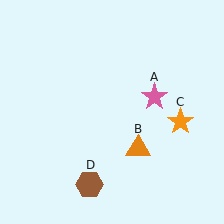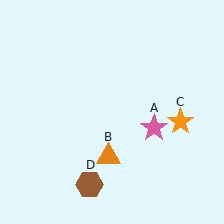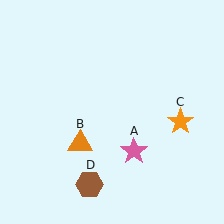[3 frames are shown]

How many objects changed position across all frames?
2 objects changed position: pink star (object A), orange triangle (object B).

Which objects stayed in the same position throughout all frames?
Orange star (object C) and brown hexagon (object D) remained stationary.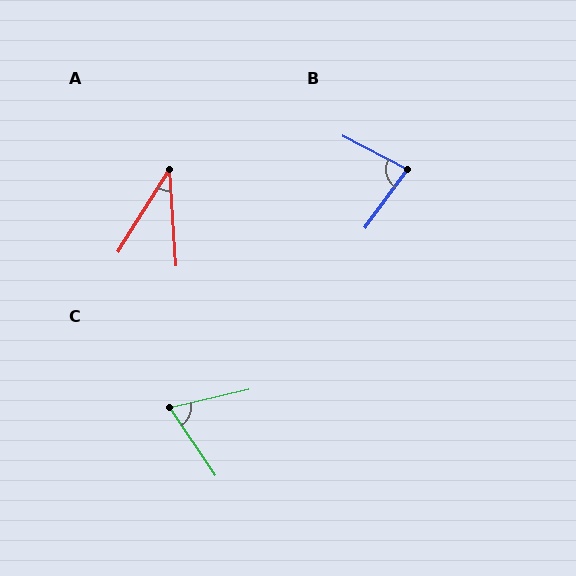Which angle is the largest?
B, at approximately 82 degrees.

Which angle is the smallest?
A, at approximately 36 degrees.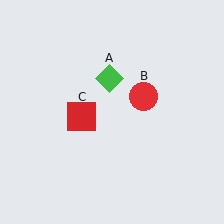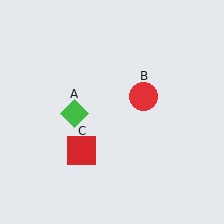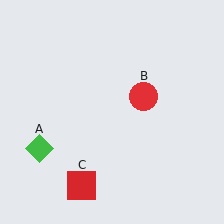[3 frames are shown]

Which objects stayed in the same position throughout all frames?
Red circle (object B) remained stationary.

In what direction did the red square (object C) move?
The red square (object C) moved down.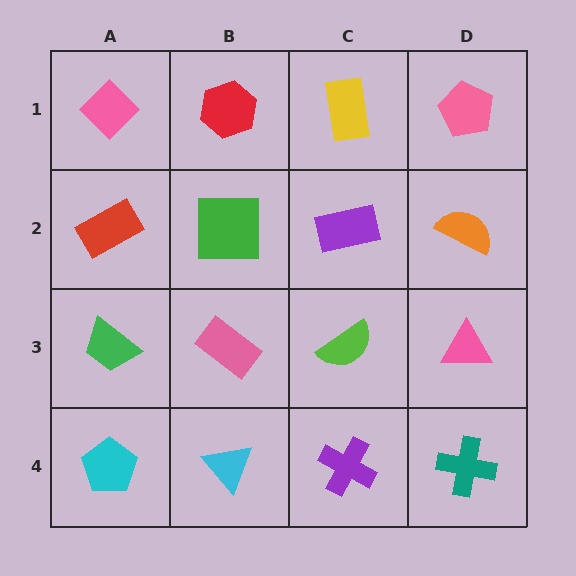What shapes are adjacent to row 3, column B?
A green square (row 2, column B), a cyan triangle (row 4, column B), a green trapezoid (row 3, column A), a lime semicircle (row 3, column C).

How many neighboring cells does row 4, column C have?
3.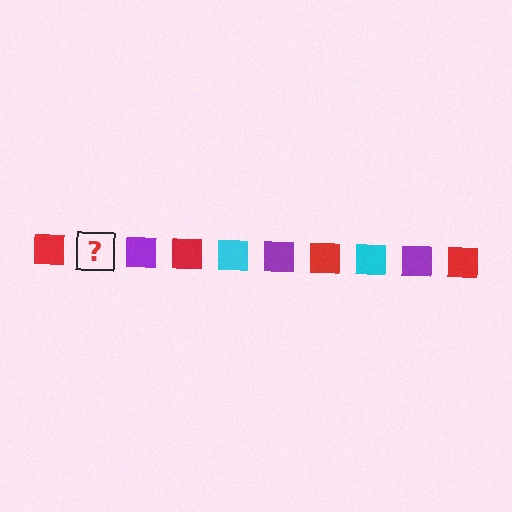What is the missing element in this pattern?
The missing element is a cyan square.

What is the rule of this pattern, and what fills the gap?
The rule is that the pattern cycles through red, cyan, purple squares. The gap should be filled with a cyan square.